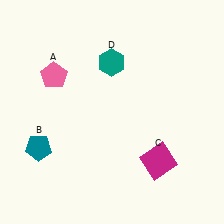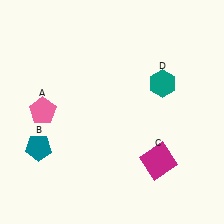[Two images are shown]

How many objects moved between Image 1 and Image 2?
2 objects moved between the two images.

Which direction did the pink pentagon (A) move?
The pink pentagon (A) moved down.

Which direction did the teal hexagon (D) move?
The teal hexagon (D) moved right.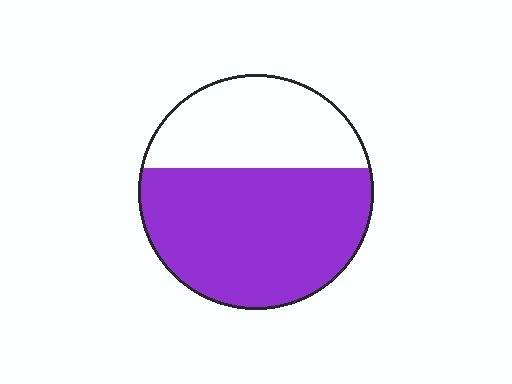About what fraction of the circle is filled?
About five eighths (5/8).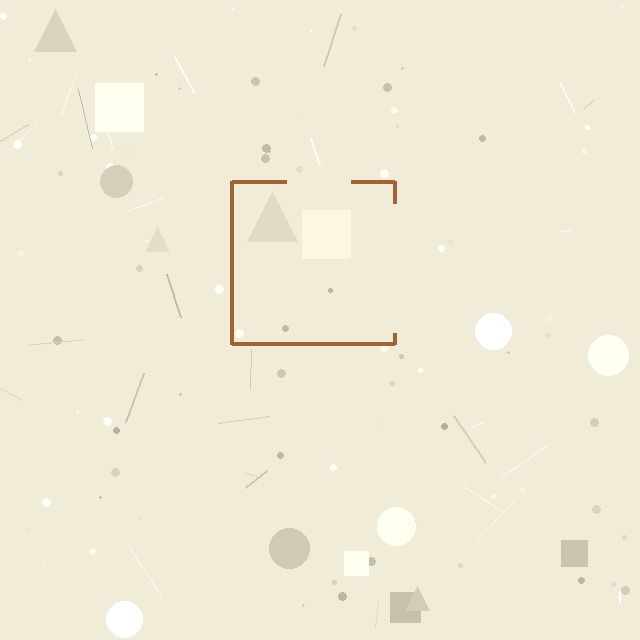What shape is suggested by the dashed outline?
The dashed outline suggests a square.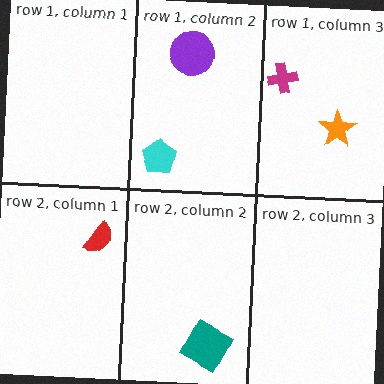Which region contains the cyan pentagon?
The row 1, column 2 region.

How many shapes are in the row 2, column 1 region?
1.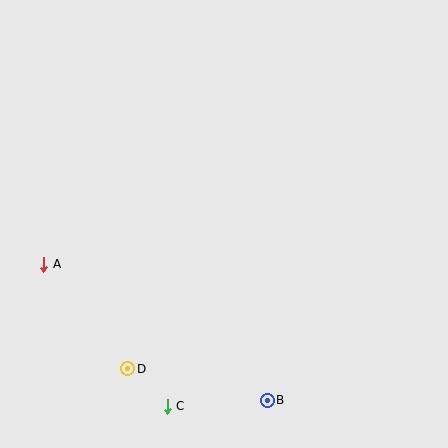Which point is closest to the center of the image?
Point D at (128, 369) is closest to the center.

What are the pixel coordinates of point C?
Point C is at (167, 406).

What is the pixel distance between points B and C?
The distance between B and C is 100 pixels.